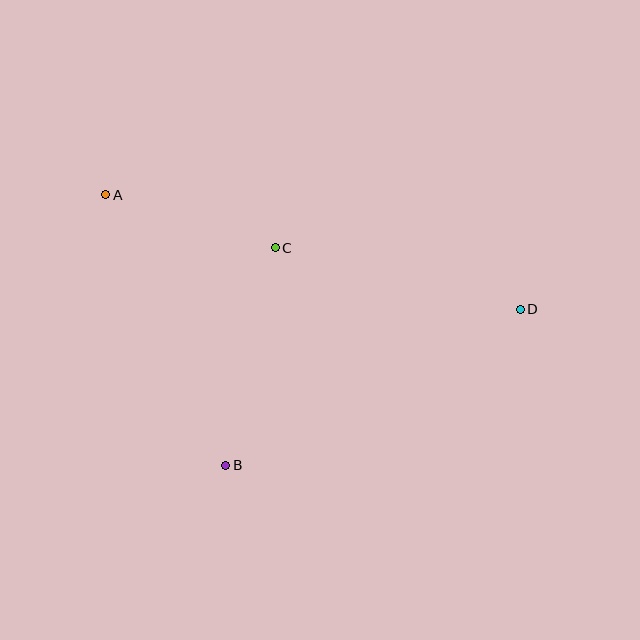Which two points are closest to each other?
Points A and C are closest to each other.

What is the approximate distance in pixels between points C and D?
The distance between C and D is approximately 253 pixels.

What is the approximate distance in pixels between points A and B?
The distance between A and B is approximately 296 pixels.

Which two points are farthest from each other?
Points A and D are farthest from each other.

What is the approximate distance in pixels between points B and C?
The distance between B and C is approximately 223 pixels.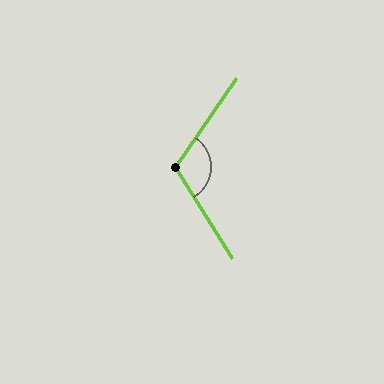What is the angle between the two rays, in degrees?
Approximately 113 degrees.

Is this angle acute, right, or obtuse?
It is obtuse.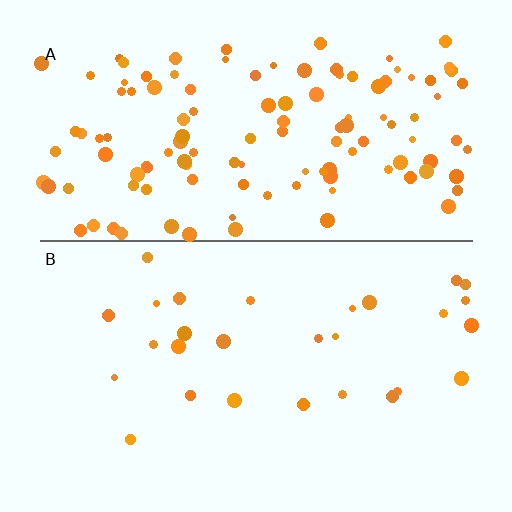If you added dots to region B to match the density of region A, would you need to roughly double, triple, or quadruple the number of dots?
Approximately quadruple.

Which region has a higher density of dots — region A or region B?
A (the top).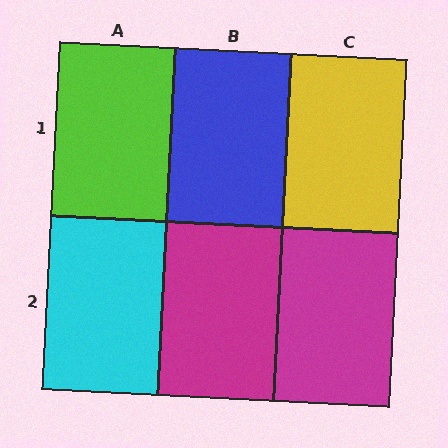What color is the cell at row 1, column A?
Lime.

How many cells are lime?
1 cell is lime.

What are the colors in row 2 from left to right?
Cyan, magenta, magenta.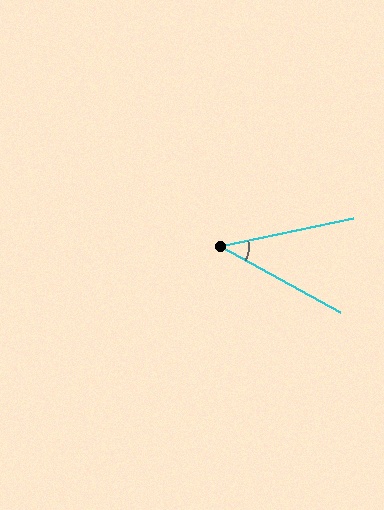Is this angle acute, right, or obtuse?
It is acute.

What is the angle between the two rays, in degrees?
Approximately 41 degrees.